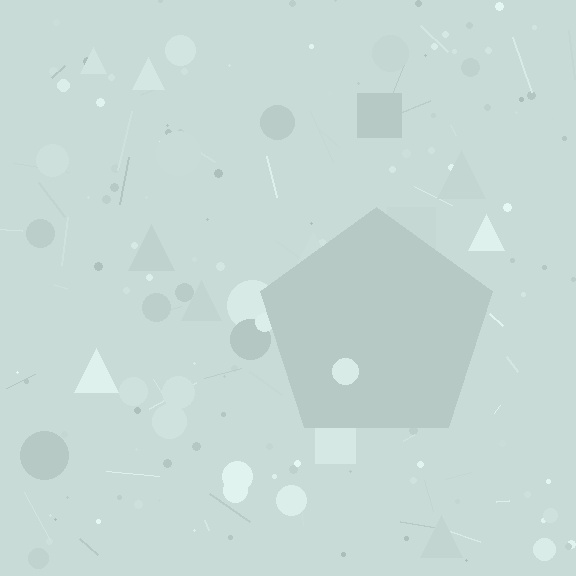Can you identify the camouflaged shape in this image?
The camouflaged shape is a pentagon.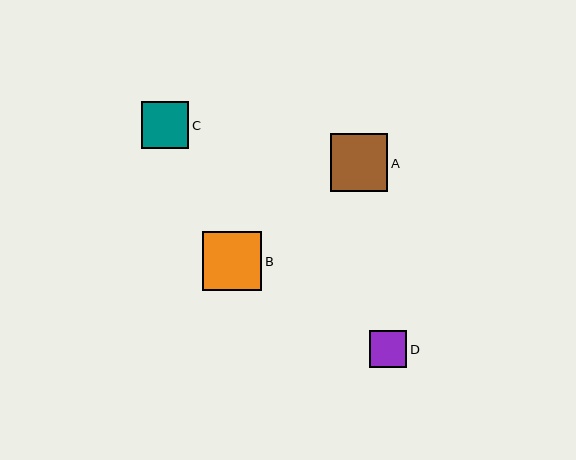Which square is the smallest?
Square D is the smallest with a size of approximately 37 pixels.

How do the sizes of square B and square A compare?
Square B and square A are approximately the same size.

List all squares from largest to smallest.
From largest to smallest: B, A, C, D.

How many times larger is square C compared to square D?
Square C is approximately 1.3 times the size of square D.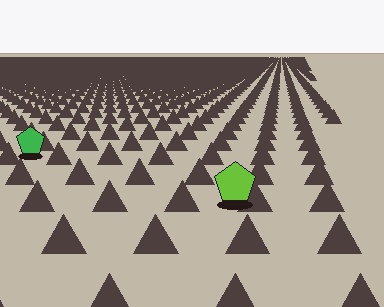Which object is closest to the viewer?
The lime pentagon is closest. The texture marks near it are larger and more spread out.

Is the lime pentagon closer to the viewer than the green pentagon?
Yes. The lime pentagon is closer — you can tell from the texture gradient: the ground texture is coarser near it.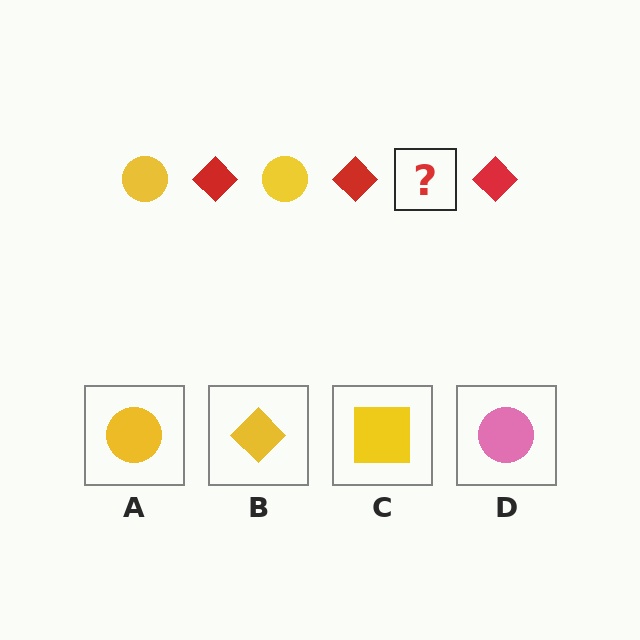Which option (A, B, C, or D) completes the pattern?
A.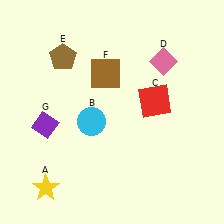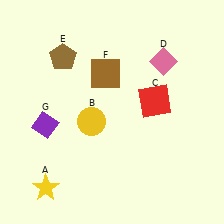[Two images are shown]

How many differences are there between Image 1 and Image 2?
There is 1 difference between the two images.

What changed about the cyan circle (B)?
In Image 1, B is cyan. In Image 2, it changed to yellow.